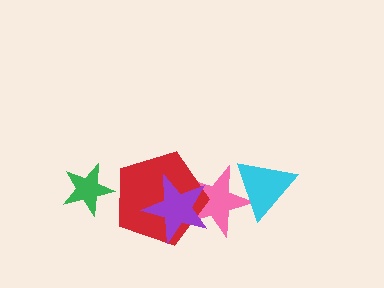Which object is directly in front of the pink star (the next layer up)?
The red pentagon is directly in front of the pink star.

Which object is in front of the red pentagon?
The purple star is in front of the red pentagon.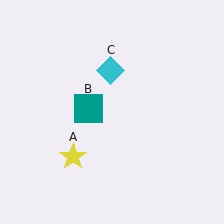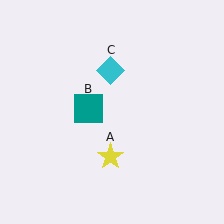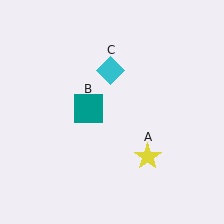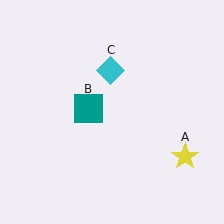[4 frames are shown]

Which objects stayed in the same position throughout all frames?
Teal square (object B) and cyan diamond (object C) remained stationary.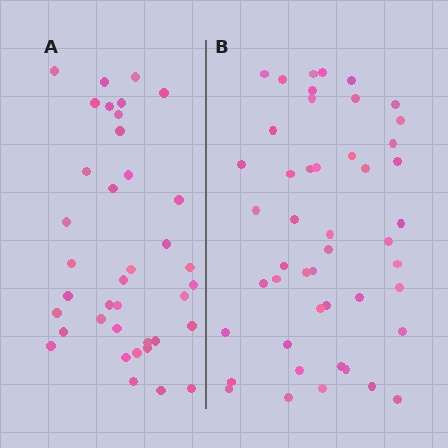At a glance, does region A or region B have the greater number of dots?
Region B (the right region) has more dots.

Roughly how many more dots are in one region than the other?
Region B has roughly 8 or so more dots than region A.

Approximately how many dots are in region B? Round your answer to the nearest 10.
About 50 dots. (The exact count is 47, which rounds to 50.)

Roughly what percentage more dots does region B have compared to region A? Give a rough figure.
About 25% more.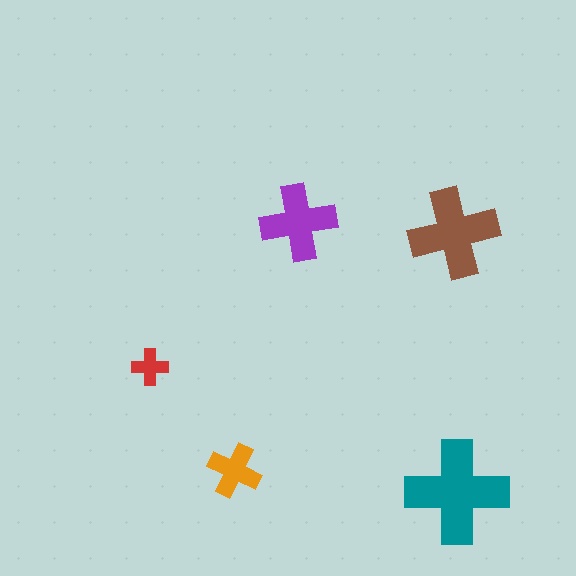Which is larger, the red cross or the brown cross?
The brown one.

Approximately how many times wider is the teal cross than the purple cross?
About 1.5 times wider.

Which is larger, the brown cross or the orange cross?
The brown one.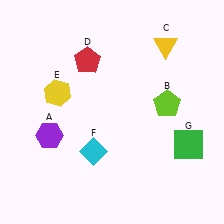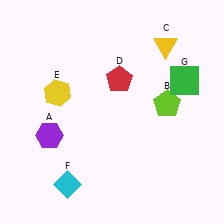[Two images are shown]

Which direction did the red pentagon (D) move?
The red pentagon (D) moved right.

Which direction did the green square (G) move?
The green square (G) moved up.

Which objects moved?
The objects that moved are: the red pentagon (D), the cyan diamond (F), the green square (G).